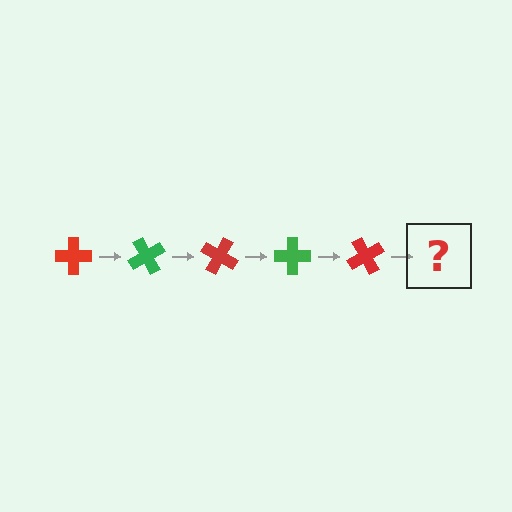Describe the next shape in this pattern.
It should be a green cross, rotated 300 degrees from the start.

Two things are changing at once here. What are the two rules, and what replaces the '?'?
The two rules are that it rotates 60 degrees each step and the color cycles through red and green. The '?' should be a green cross, rotated 300 degrees from the start.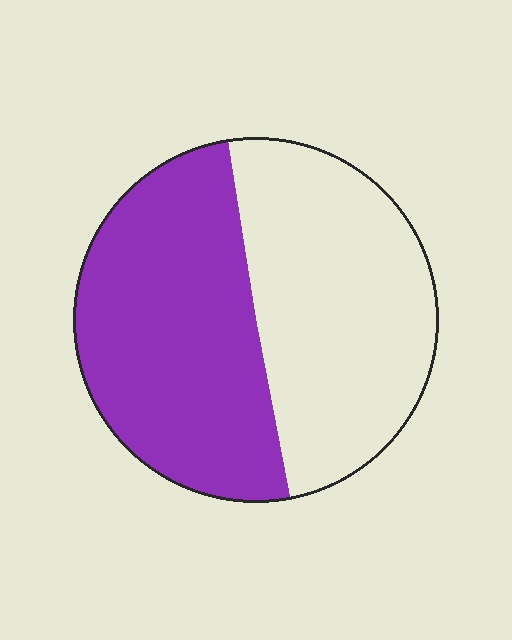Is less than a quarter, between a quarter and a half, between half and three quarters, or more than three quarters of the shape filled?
Between half and three quarters.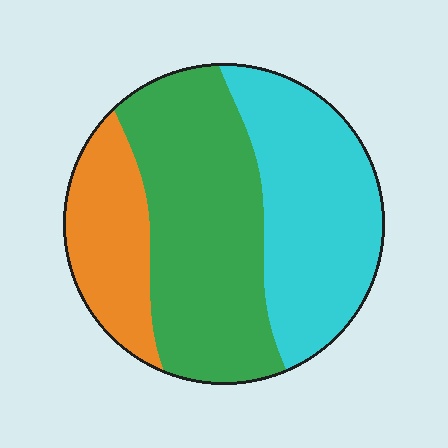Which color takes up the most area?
Green, at roughly 45%.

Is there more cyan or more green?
Green.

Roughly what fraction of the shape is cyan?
Cyan takes up between a third and a half of the shape.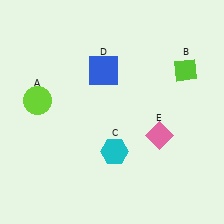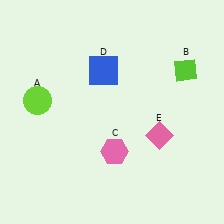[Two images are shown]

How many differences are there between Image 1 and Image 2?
There is 1 difference between the two images.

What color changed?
The hexagon (C) changed from cyan in Image 1 to pink in Image 2.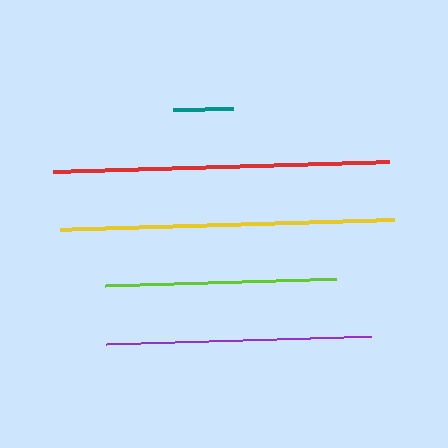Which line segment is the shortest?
The teal line is the shortest at approximately 60 pixels.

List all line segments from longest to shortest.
From longest to shortest: red, yellow, purple, lime, teal.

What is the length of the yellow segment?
The yellow segment is approximately 334 pixels long.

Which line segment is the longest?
The red line is the longest at approximately 336 pixels.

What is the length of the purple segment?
The purple segment is approximately 266 pixels long.